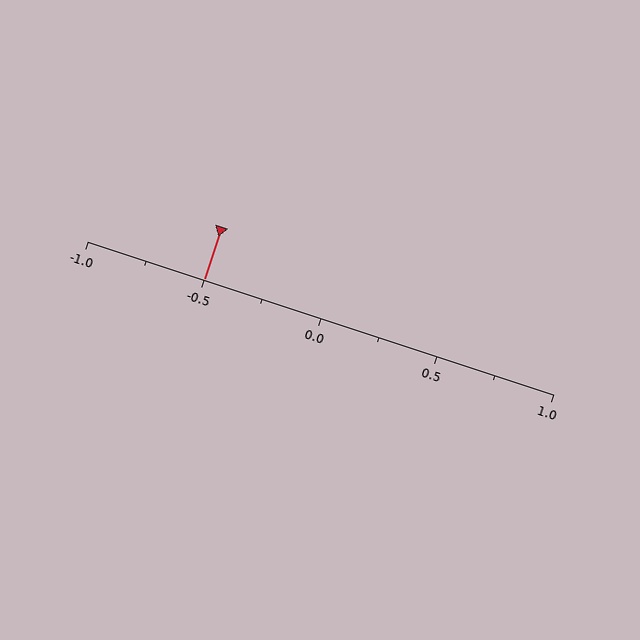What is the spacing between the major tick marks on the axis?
The major ticks are spaced 0.5 apart.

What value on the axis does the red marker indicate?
The marker indicates approximately -0.5.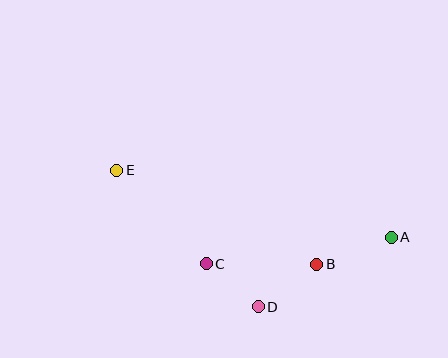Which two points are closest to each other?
Points C and D are closest to each other.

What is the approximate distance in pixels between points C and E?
The distance between C and E is approximately 129 pixels.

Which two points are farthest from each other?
Points A and E are farthest from each other.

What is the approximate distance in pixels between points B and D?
The distance between B and D is approximately 72 pixels.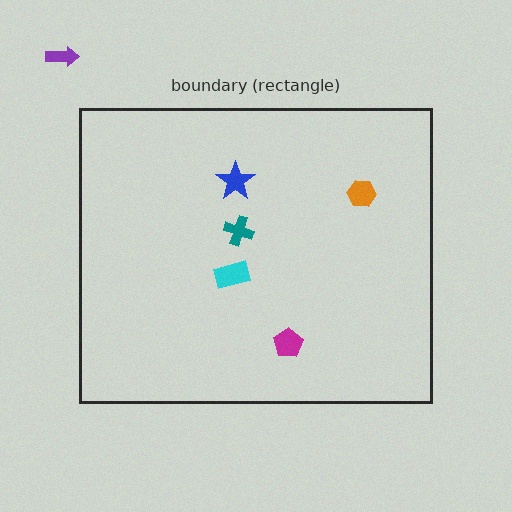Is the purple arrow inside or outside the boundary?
Outside.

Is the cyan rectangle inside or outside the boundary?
Inside.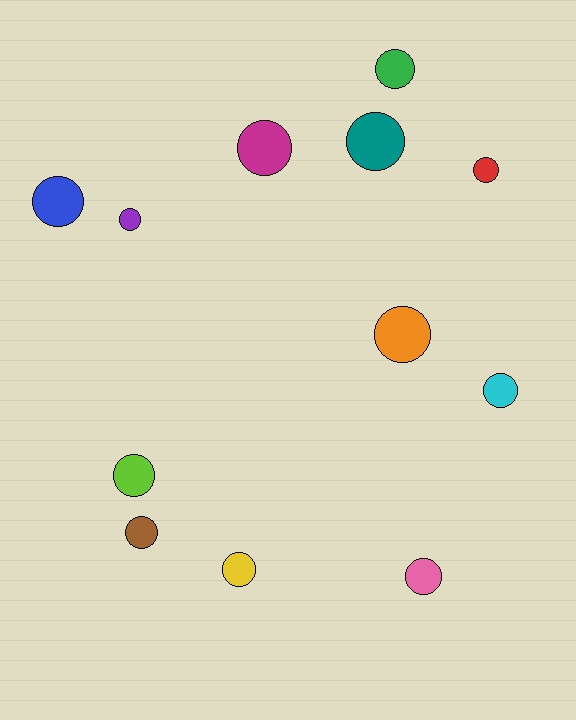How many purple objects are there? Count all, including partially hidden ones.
There is 1 purple object.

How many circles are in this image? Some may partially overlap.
There are 12 circles.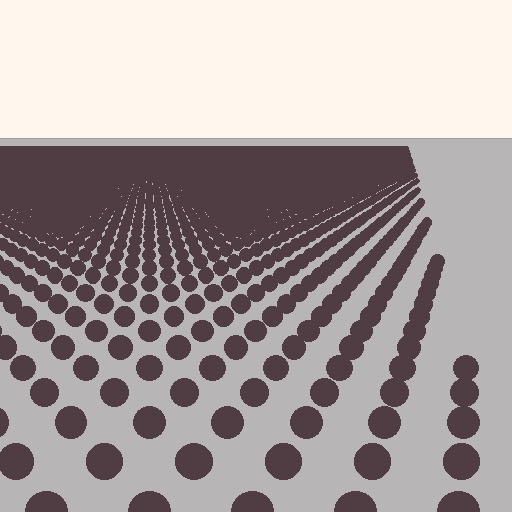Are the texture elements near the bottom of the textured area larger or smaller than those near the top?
Larger. Near the bottom, elements are closer to the viewer and appear at a bigger on-screen size.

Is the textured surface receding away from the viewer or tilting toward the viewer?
The surface is receding away from the viewer. Texture elements get smaller and denser toward the top.